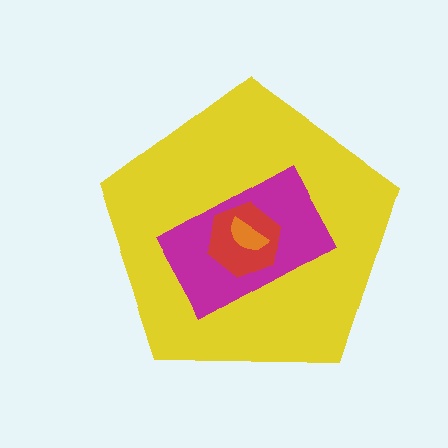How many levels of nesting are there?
4.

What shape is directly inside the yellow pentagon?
The magenta rectangle.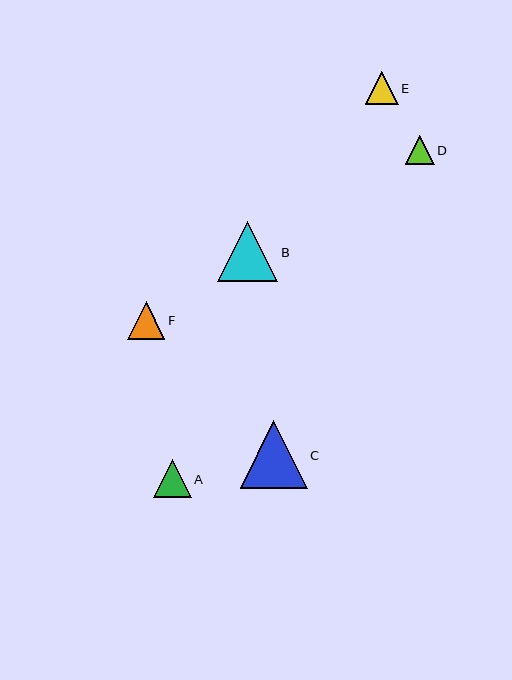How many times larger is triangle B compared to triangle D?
Triangle B is approximately 2.1 times the size of triangle D.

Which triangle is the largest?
Triangle C is the largest with a size of approximately 67 pixels.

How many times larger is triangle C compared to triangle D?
Triangle C is approximately 2.4 times the size of triangle D.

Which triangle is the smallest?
Triangle D is the smallest with a size of approximately 29 pixels.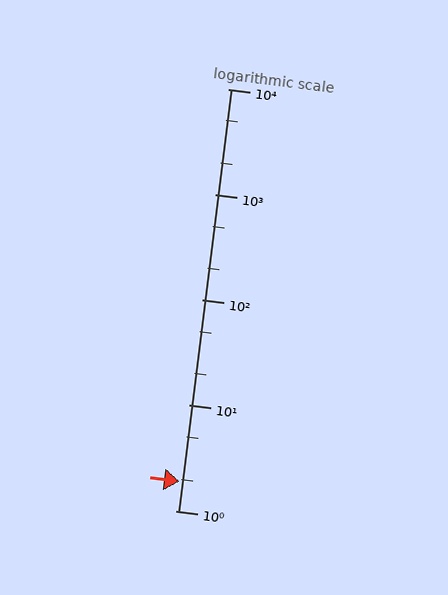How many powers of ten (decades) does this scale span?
The scale spans 4 decades, from 1 to 10000.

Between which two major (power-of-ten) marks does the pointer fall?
The pointer is between 1 and 10.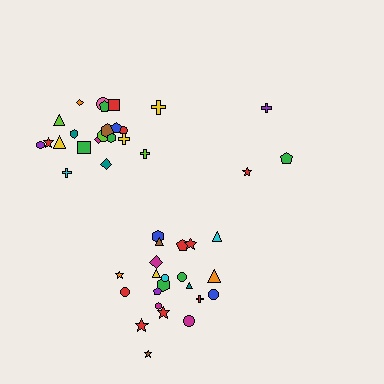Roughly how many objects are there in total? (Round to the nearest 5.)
Roughly 45 objects in total.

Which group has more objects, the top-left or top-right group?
The top-left group.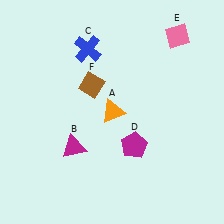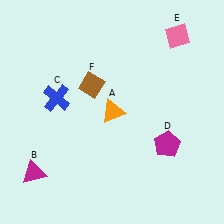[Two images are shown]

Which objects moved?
The objects that moved are: the magenta triangle (B), the blue cross (C), the magenta pentagon (D).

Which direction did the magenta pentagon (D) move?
The magenta pentagon (D) moved right.